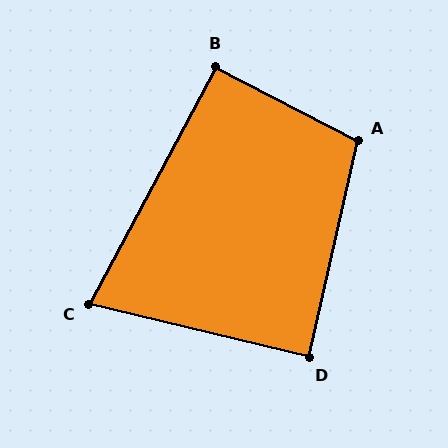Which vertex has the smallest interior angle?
C, at approximately 75 degrees.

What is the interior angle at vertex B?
Approximately 91 degrees (approximately right).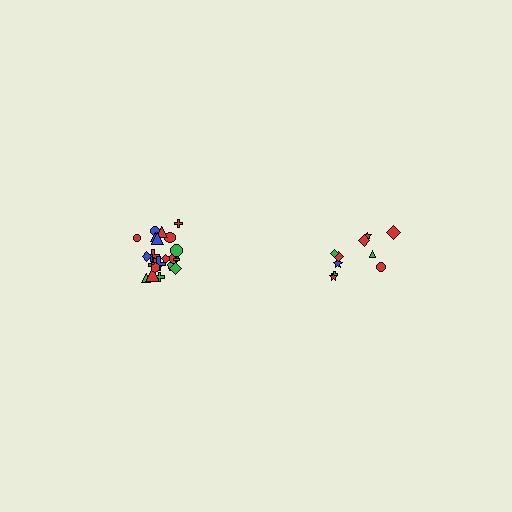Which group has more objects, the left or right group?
The left group.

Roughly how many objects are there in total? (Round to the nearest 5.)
Roughly 30 objects in total.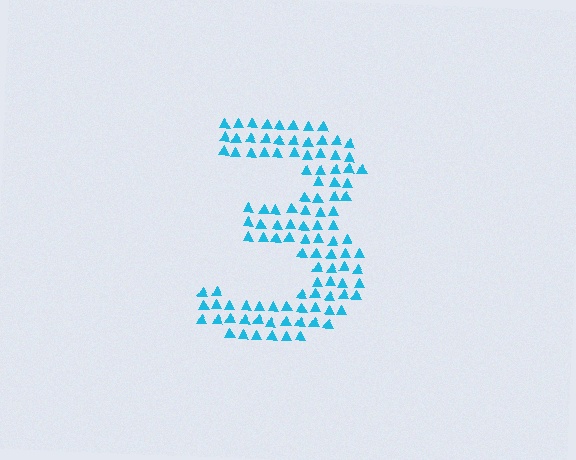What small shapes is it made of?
It is made of small triangles.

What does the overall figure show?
The overall figure shows the digit 3.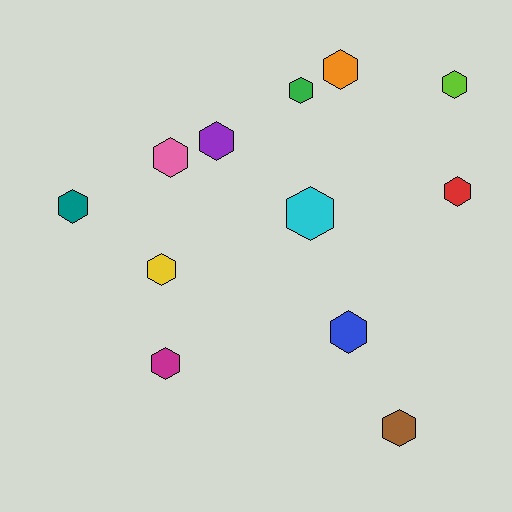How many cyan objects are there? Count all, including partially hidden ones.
There is 1 cyan object.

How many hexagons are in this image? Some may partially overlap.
There are 12 hexagons.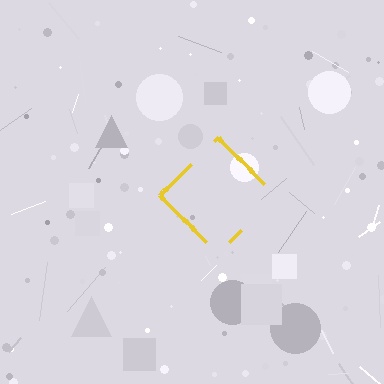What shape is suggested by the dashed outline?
The dashed outline suggests a diamond.